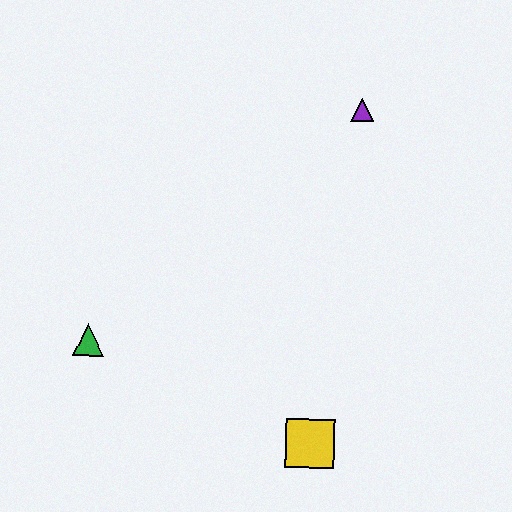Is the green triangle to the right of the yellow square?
No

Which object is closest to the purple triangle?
The yellow square is closest to the purple triangle.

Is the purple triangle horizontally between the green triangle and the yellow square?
No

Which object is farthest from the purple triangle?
The green triangle is farthest from the purple triangle.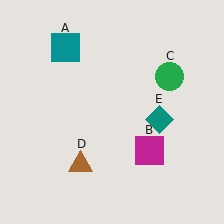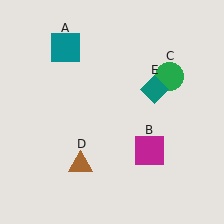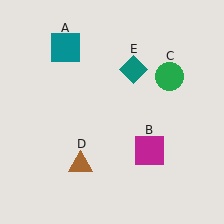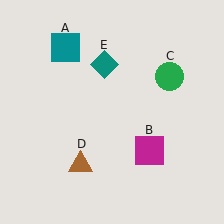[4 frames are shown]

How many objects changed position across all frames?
1 object changed position: teal diamond (object E).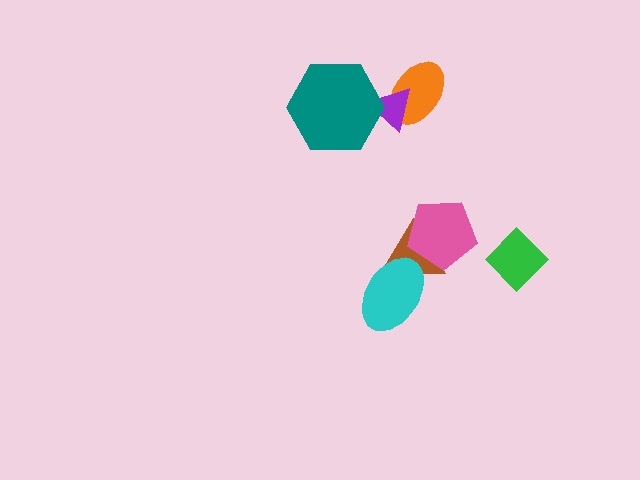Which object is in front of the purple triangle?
The teal hexagon is in front of the purple triangle.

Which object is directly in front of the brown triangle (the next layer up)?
The pink pentagon is directly in front of the brown triangle.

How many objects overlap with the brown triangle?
2 objects overlap with the brown triangle.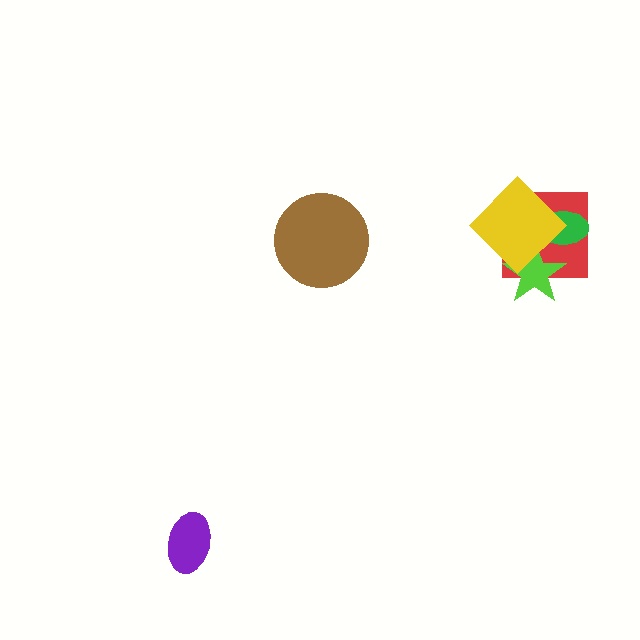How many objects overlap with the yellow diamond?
3 objects overlap with the yellow diamond.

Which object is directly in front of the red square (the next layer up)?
The lime star is directly in front of the red square.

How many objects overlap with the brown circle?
0 objects overlap with the brown circle.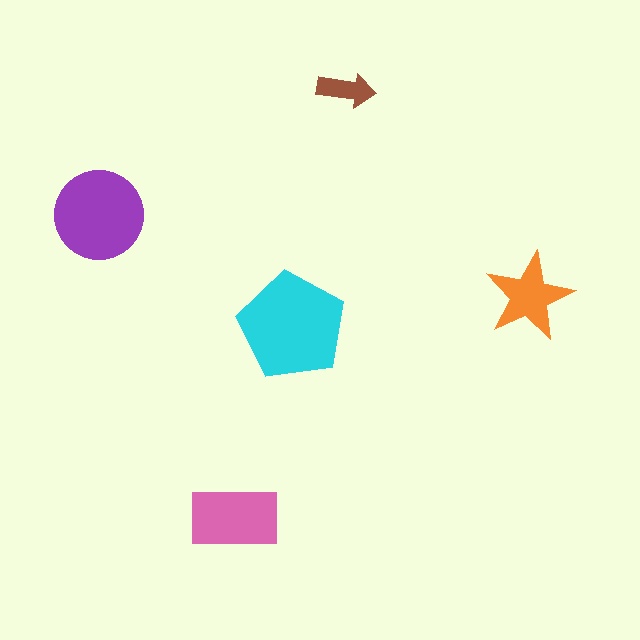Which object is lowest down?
The pink rectangle is bottommost.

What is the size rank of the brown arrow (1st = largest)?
5th.